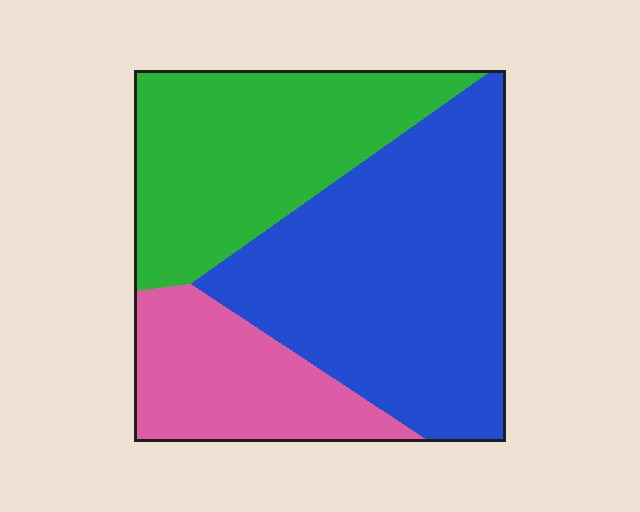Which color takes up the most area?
Blue, at roughly 50%.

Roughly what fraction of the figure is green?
Green takes up about one third (1/3) of the figure.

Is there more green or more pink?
Green.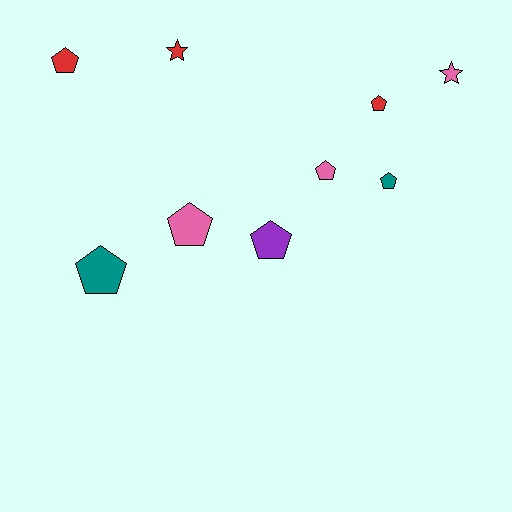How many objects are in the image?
There are 9 objects.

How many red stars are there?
There is 1 red star.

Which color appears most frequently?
Red, with 3 objects.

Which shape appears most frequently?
Pentagon, with 7 objects.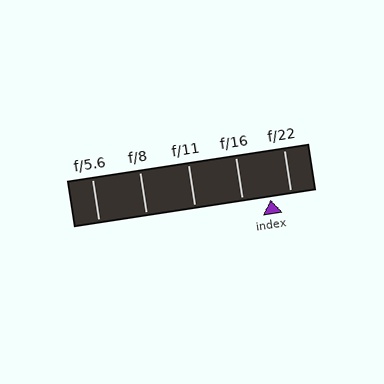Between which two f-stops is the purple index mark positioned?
The index mark is between f/16 and f/22.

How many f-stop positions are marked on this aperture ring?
There are 5 f-stop positions marked.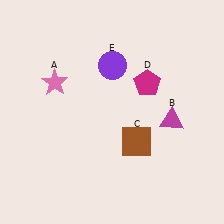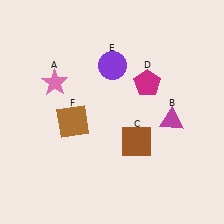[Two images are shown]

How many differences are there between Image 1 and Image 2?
There is 1 difference between the two images.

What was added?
A brown square (F) was added in Image 2.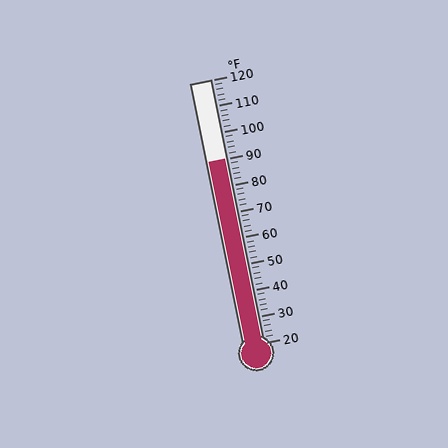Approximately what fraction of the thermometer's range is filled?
The thermometer is filled to approximately 70% of its range.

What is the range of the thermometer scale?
The thermometer scale ranges from 20°F to 120°F.